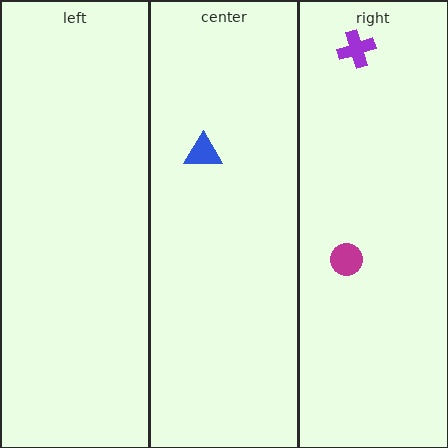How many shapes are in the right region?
2.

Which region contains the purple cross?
The right region.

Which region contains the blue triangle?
The center region.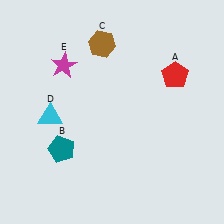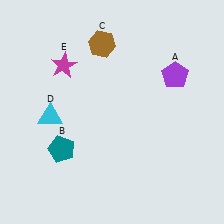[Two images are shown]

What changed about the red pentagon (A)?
In Image 1, A is red. In Image 2, it changed to purple.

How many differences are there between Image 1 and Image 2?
There is 1 difference between the two images.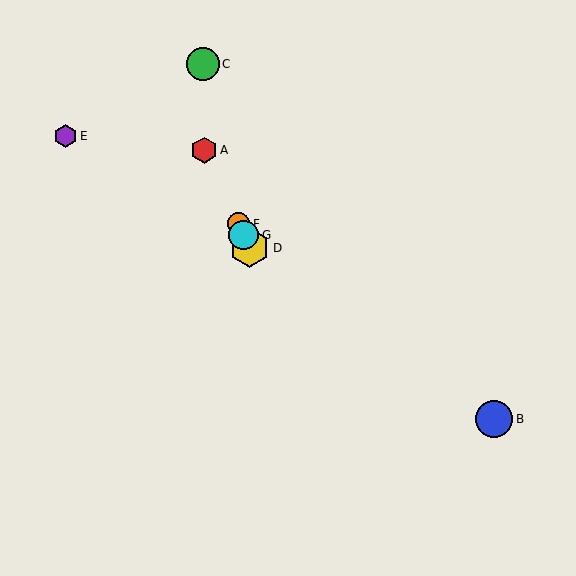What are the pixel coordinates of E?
Object E is at (65, 136).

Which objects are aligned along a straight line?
Objects A, D, F, G are aligned along a straight line.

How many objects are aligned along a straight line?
4 objects (A, D, F, G) are aligned along a straight line.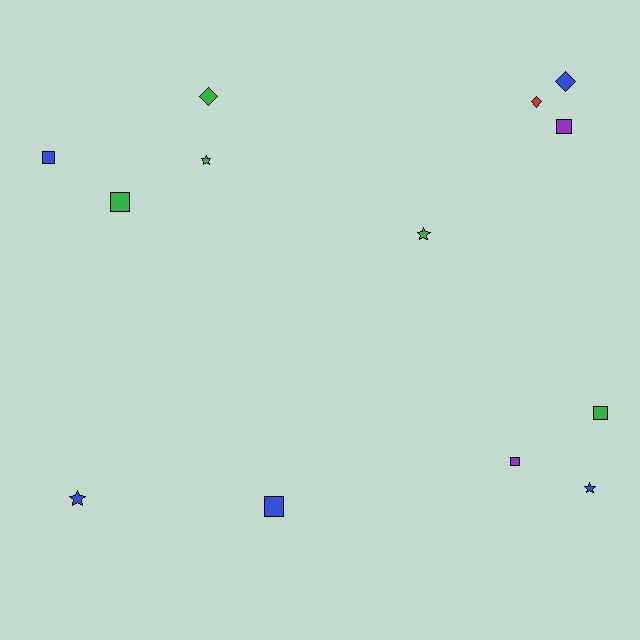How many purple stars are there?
There are no purple stars.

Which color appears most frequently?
Green, with 5 objects.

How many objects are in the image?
There are 13 objects.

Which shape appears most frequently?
Square, with 6 objects.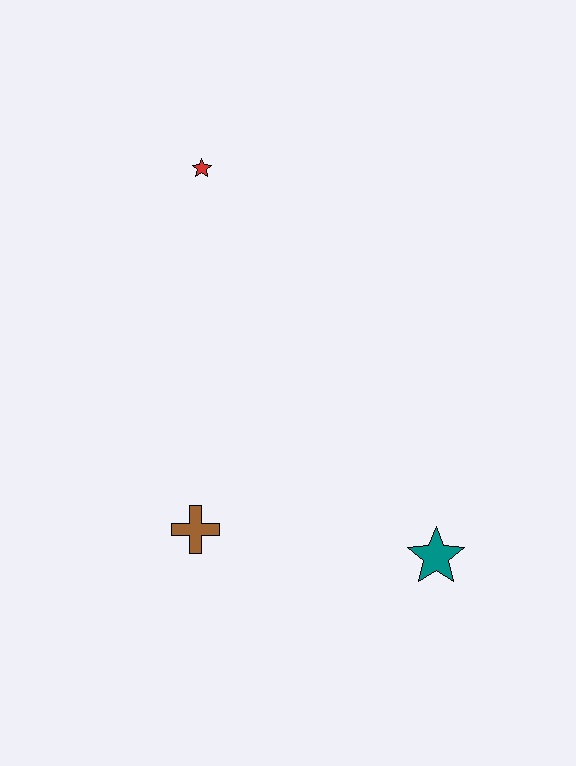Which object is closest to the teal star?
The brown cross is closest to the teal star.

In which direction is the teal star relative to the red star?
The teal star is below the red star.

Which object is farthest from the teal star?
The red star is farthest from the teal star.